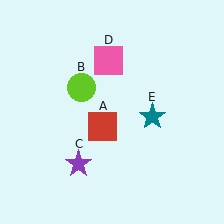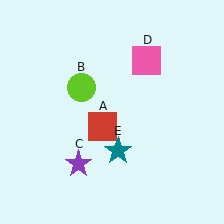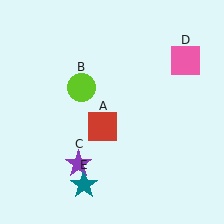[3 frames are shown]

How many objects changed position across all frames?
2 objects changed position: pink square (object D), teal star (object E).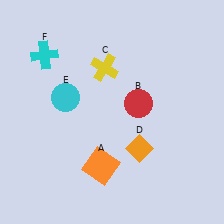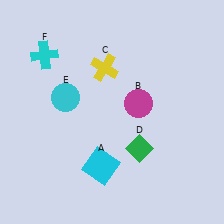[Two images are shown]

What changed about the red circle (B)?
In Image 1, B is red. In Image 2, it changed to magenta.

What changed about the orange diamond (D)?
In Image 1, D is orange. In Image 2, it changed to green.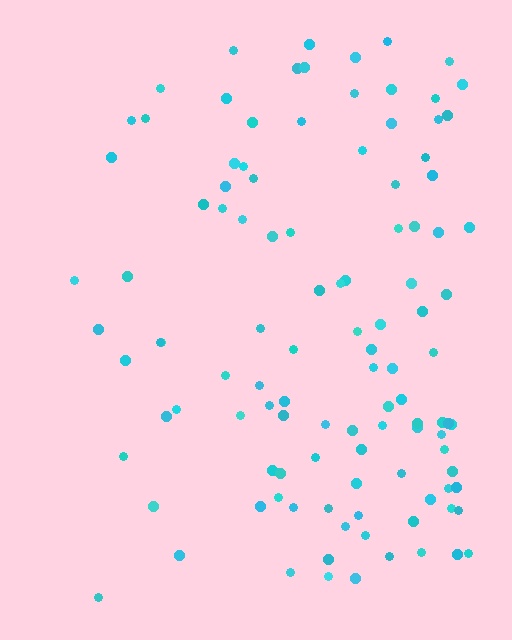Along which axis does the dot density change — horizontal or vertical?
Horizontal.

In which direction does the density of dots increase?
From left to right, with the right side densest.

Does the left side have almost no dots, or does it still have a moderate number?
Still a moderate number, just noticeably fewer than the right.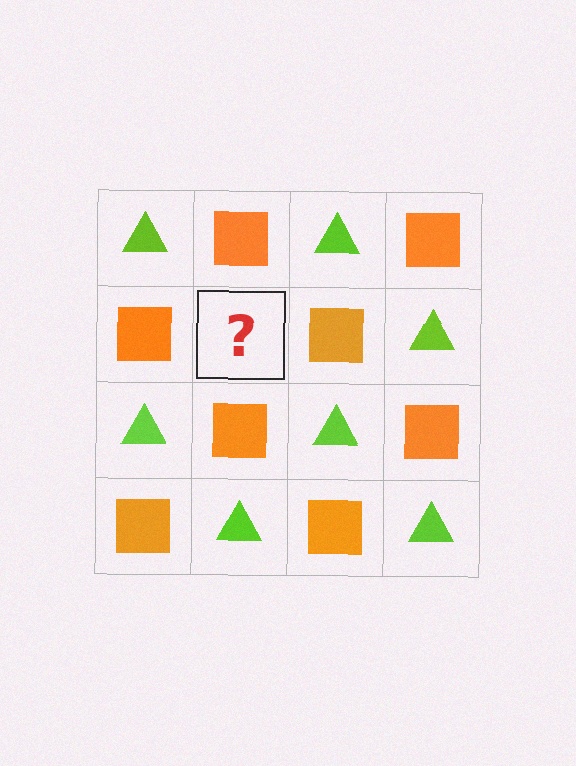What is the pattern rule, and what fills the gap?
The rule is that it alternates lime triangle and orange square in a checkerboard pattern. The gap should be filled with a lime triangle.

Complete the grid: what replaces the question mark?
The question mark should be replaced with a lime triangle.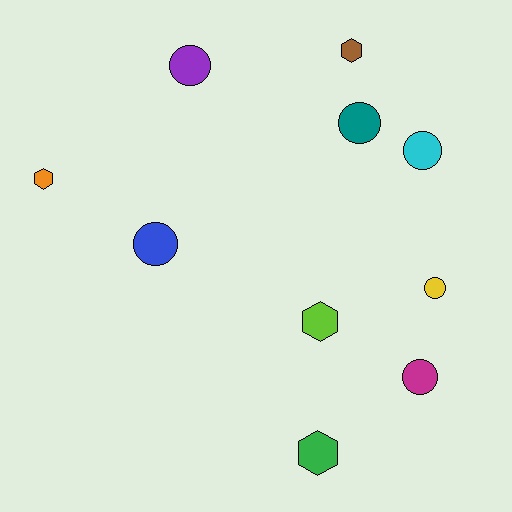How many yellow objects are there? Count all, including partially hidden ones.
There is 1 yellow object.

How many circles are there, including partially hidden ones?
There are 6 circles.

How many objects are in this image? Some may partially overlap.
There are 10 objects.